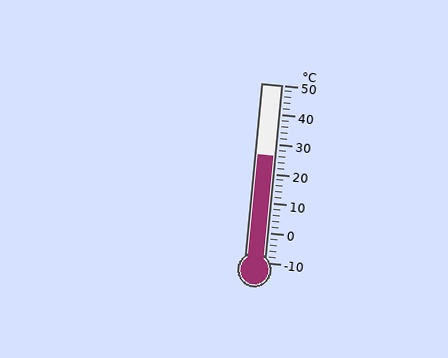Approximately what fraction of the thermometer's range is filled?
The thermometer is filled to approximately 60% of its range.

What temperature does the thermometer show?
The thermometer shows approximately 26°C.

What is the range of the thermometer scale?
The thermometer scale ranges from -10°C to 50°C.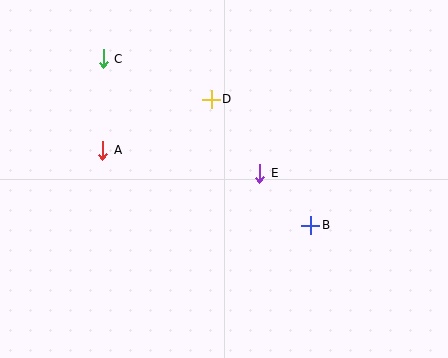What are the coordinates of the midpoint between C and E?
The midpoint between C and E is at (182, 116).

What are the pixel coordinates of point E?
Point E is at (260, 173).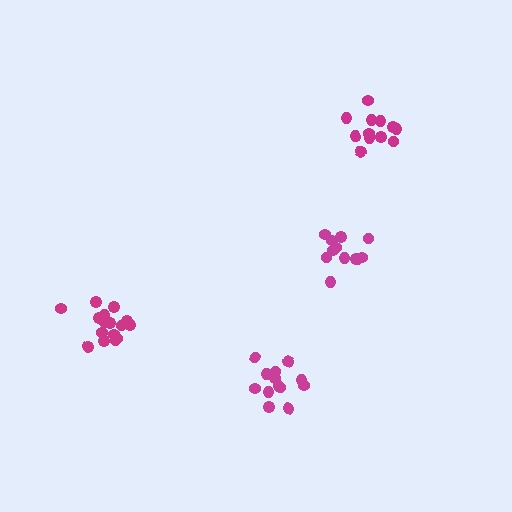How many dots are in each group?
Group 1: 16 dots, Group 2: 12 dots, Group 3: 11 dots, Group 4: 13 dots (52 total).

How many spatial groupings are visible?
There are 4 spatial groupings.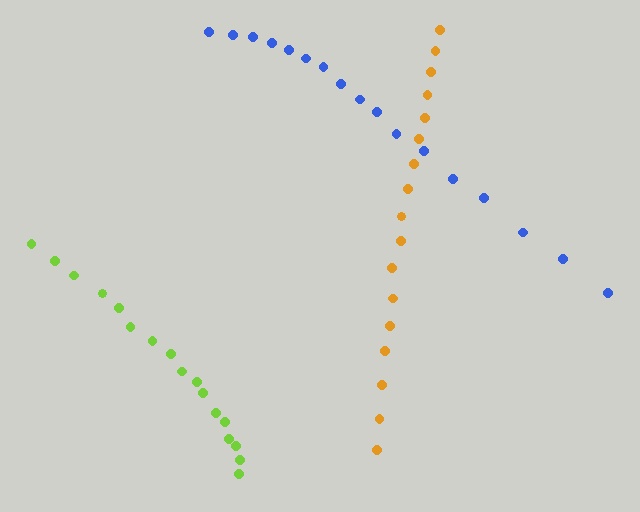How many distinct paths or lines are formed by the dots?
There are 3 distinct paths.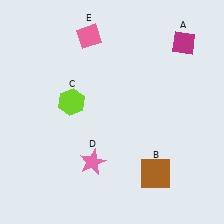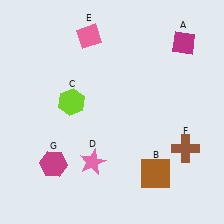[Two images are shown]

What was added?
A brown cross (F), a magenta hexagon (G) were added in Image 2.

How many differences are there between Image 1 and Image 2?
There are 2 differences between the two images.